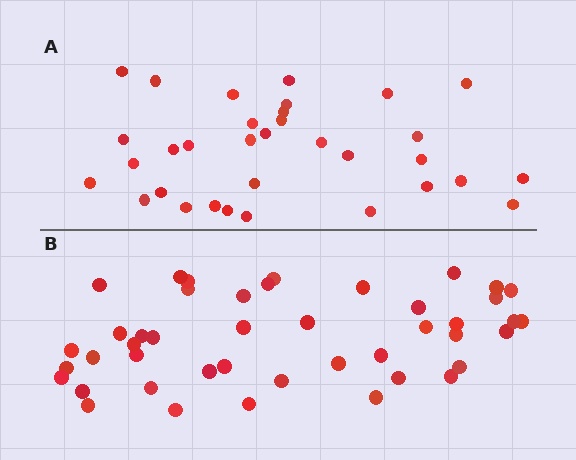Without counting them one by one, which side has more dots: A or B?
Region B (the bottom region) has more dots.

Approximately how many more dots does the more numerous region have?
Region B has roughly 12 or so more dots than region A.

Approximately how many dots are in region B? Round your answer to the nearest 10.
About 40 dots. (The exact count is 44, which rounds to 40.)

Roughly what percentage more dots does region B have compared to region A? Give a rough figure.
About 35% more.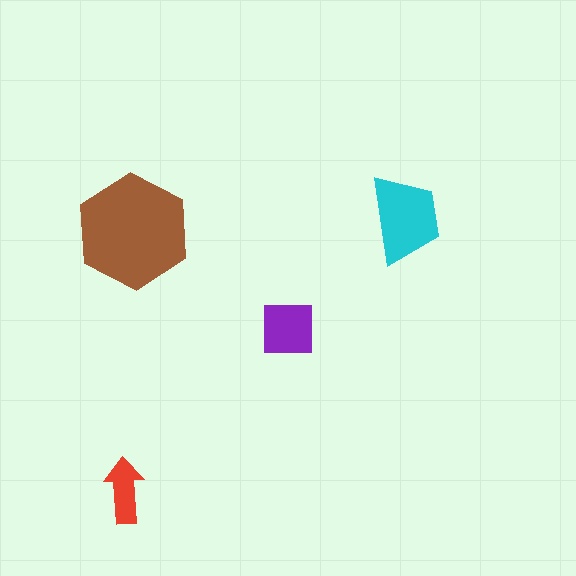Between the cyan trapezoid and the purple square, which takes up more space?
The cyan trapezoid.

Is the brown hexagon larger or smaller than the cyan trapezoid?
Larger.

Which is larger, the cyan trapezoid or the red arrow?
The cyan trapezoid.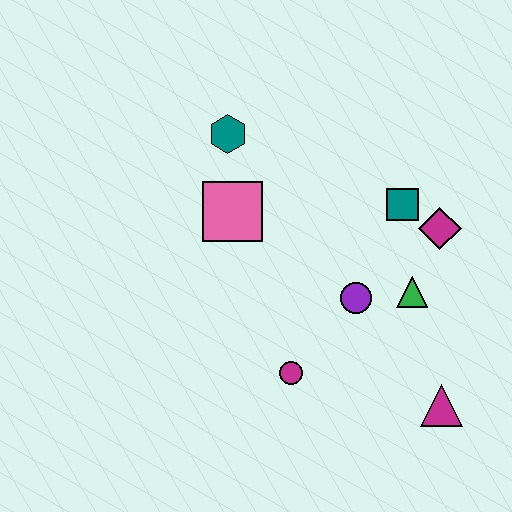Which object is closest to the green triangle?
The purple circle is closest to the green triangle.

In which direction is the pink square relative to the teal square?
The pink square is to the left of the teal square.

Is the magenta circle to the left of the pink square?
No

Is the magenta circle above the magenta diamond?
No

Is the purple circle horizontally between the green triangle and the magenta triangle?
No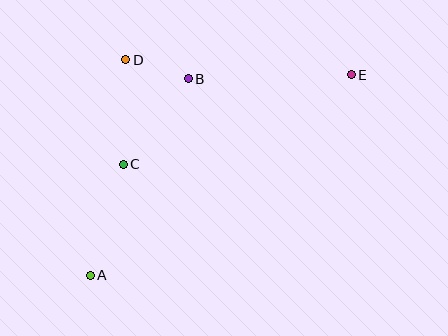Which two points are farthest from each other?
Points A and E are farthest from each other.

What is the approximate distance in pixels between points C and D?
The distance between C and D is approximately 105 pixels.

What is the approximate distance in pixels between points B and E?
The distance between B and E is approximately 163 pixels.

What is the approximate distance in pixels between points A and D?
The distance between A and D is approximately 219 pixels.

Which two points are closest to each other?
Points B and D are closest to each other.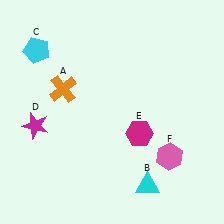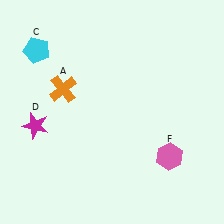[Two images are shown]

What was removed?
The cyan triangle (B), the magenta hexagon (E) were removed in Image 2.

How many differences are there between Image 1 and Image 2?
There are 2 differences between the two images.